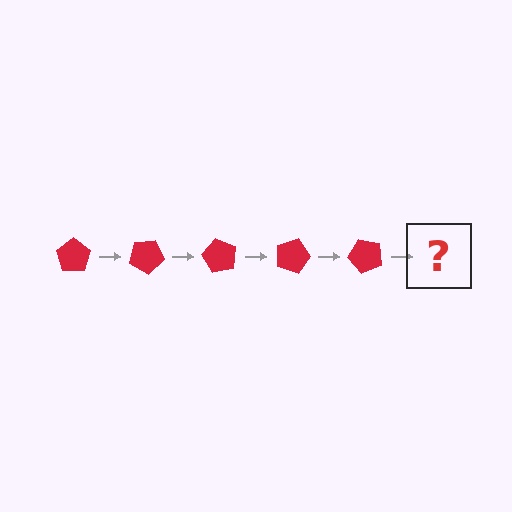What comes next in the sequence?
The next element should be a red pentagon rotated 150 degrees.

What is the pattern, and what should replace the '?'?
The pattern is that the pentagon rotates 30 degrees each step. The '?' should be a red pentagon rotated 150 degrees.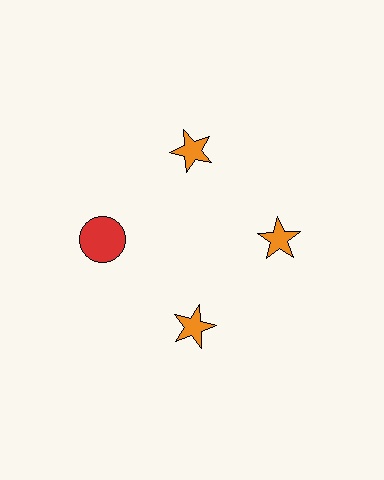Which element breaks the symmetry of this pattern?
The red circle at roughly the 9 o'clock position breaks the symmetry. All other shapes are orange stars.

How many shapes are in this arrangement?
There are 4 shapes arranged in a ring pattern.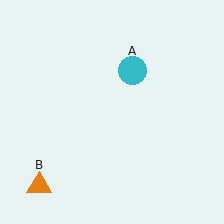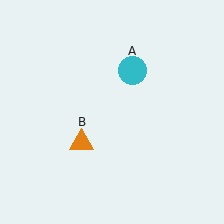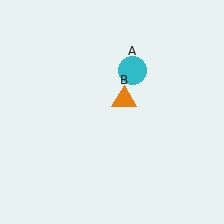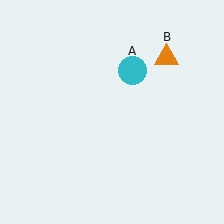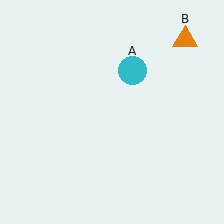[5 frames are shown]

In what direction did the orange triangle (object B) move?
The orange triangle (object B) moved up and to the right.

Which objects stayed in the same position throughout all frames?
Cyan circle (object A) remained stationary.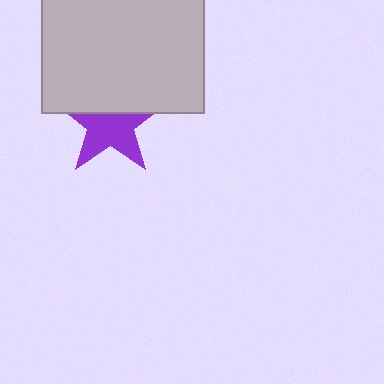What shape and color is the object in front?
The object in front is a light gray rectangle.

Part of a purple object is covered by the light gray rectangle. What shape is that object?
It is a star.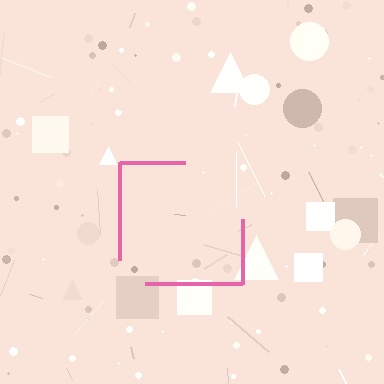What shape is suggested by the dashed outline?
The dashed outline suggests a square.